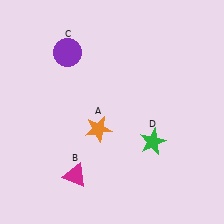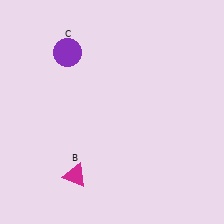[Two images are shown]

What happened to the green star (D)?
The green star (D) was removed in Image 2. It was in the bottom-right area of Image 1.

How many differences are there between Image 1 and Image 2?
There are 2 differences between the two images.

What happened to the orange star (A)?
The orange star (A) was removed in Image 2. It was in the bottom-left area of Image 1.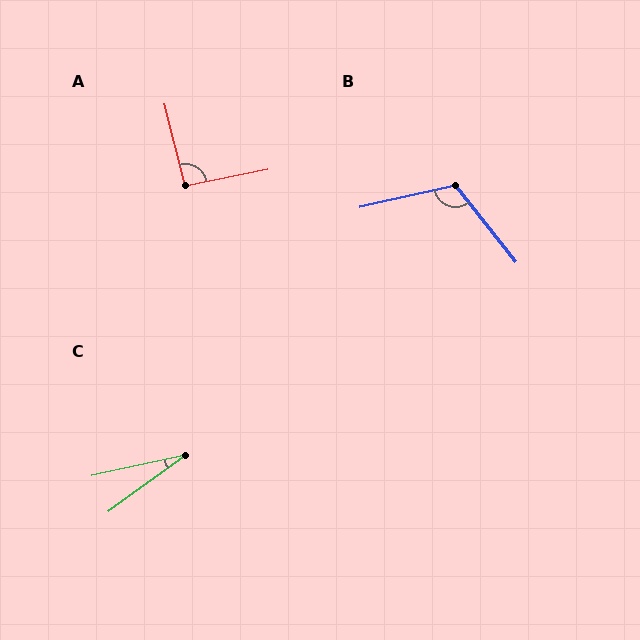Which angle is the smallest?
C, at approximately 24 degrees.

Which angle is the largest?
B, at approximately 116 degrees.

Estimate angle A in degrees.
Approximately 93 degrees.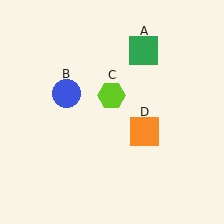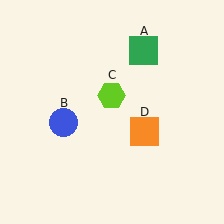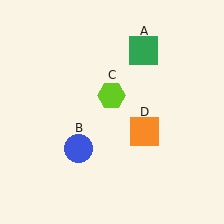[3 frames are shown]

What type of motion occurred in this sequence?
The blue circle (object B) rotated counterclockwise around the center of the scene.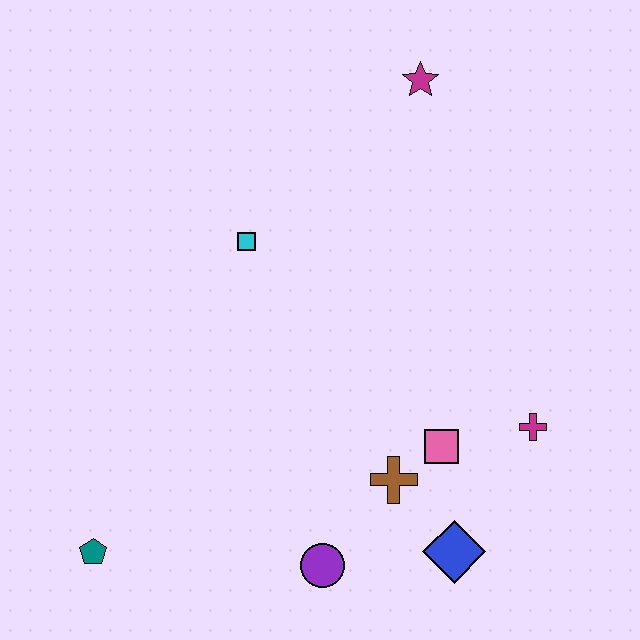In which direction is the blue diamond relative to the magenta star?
The blue diamond is below the magenta star.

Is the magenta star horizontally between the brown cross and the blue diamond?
Yes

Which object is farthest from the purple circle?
The magenta star is farthest from the purple circle.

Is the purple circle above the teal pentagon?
No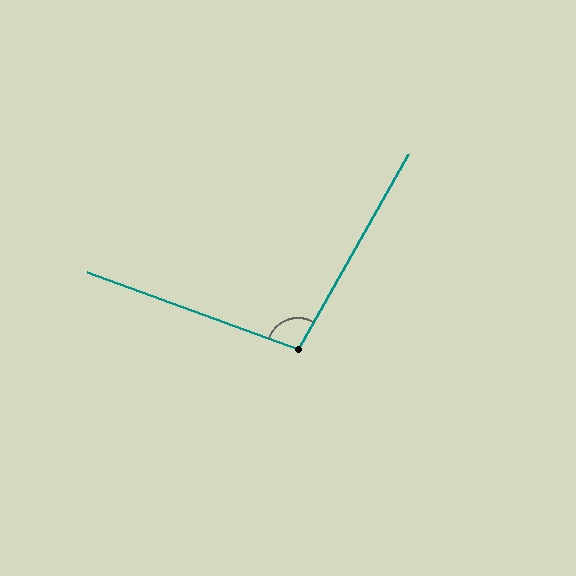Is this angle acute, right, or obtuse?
It is obtuse.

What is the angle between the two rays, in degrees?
Approximately 100 degrees.